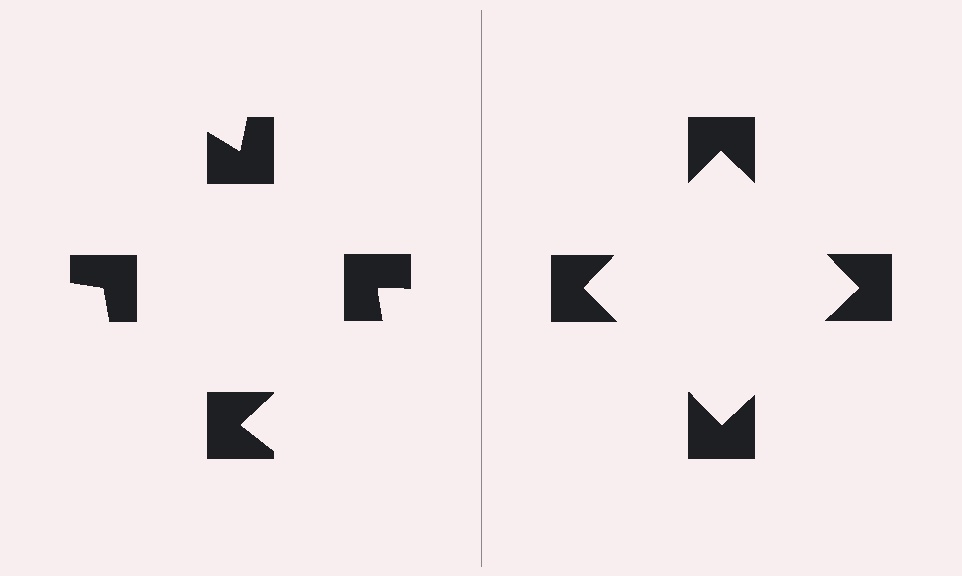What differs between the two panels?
The notched squares are positioned identically on both sides; only the wedge orientations differ. On the right they align to a square; on the left they are misaligned.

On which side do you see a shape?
An illusory square appears on the right side. On the left side the wedge cuts are rotated, so no coherent shape forms.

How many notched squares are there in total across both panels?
8 — 4 on each side.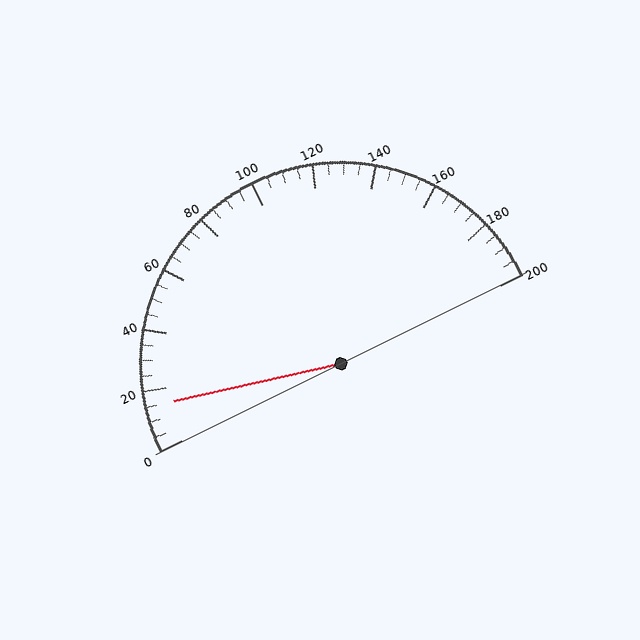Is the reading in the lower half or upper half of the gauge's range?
The reading is in the lower half of the range (0 to 200).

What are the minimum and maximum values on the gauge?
The gauge ranges from 0 to 200.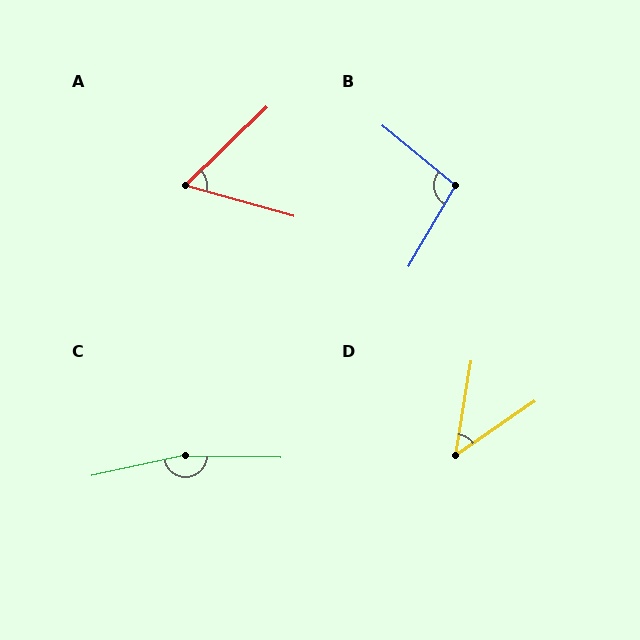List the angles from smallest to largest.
D (46°), A (60°), B (99°), C (167°).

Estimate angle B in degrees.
Approximately 99 degrees.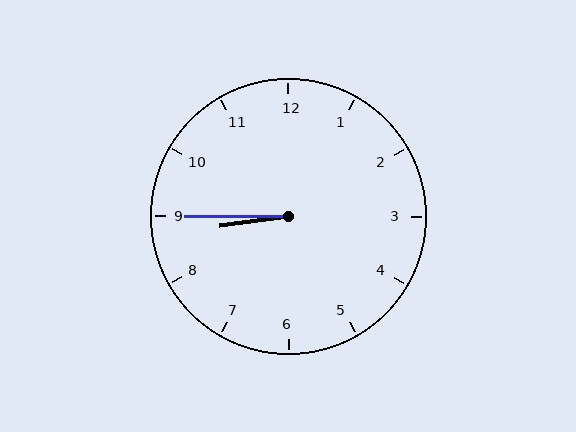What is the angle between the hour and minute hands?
Approximately 8 degrees.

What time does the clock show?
8:45.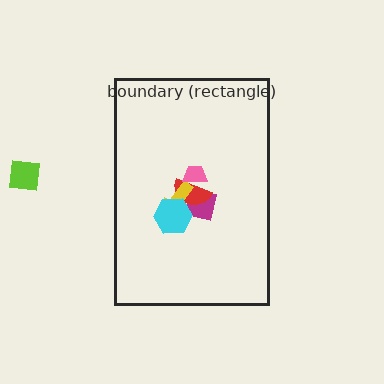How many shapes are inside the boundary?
5 inside, 1 outside.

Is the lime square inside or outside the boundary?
Outside.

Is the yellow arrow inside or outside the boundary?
Inside.